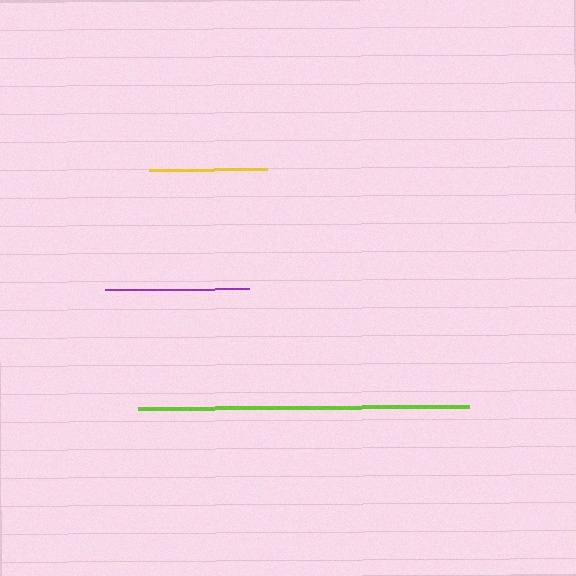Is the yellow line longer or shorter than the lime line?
The lime line is longer than the yellow line.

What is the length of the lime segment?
The lime segment is approximately 331 pixels long.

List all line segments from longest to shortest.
From longest to shortest: lime, purple, yellow.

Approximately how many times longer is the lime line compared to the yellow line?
The lime line is approximately 2.8 times the length of the yellow line.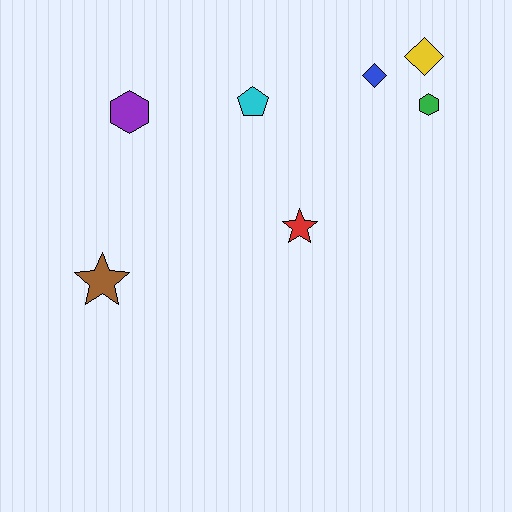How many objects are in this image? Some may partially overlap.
There are 7 objects.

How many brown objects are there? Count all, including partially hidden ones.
There is 1 brown object.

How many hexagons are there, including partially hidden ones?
There are 2 hexagons.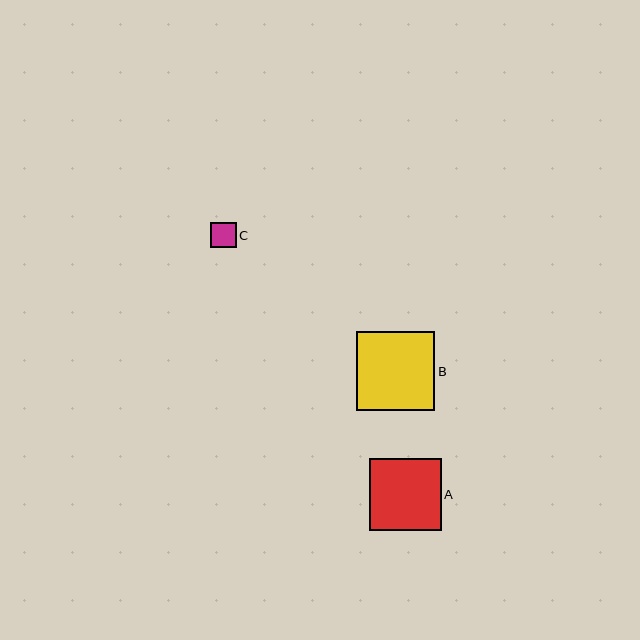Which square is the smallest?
Square C is the smallest with a size of approximately 25 pixels.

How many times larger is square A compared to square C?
Square A is approximately 2.8 times the size of square C.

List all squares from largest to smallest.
From largest to smallest: B, A, C.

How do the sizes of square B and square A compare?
Square B and square A are approximately the same size.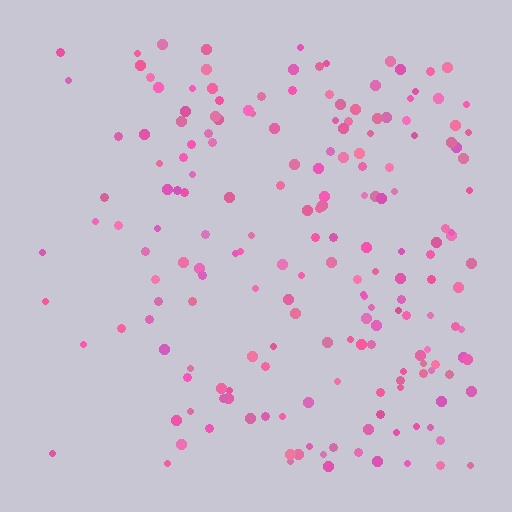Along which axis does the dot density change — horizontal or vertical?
Horizontal.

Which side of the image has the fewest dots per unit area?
The left.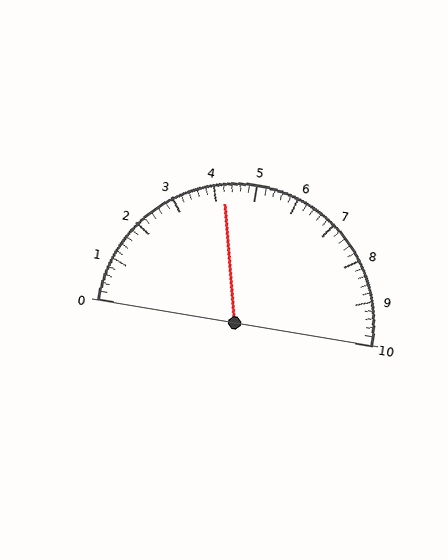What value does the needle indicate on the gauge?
The needle indicates approximately 4.2.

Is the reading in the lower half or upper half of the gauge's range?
The reading is in the lower half of the range (0 to 10).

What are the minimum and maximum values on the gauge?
The gauge ranges from 0 to 10.